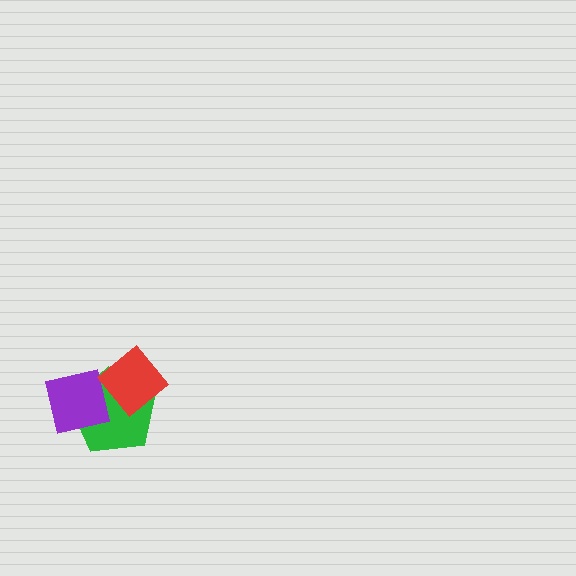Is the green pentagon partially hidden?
Yes, it is partially covered by another shape.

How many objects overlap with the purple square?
2 objects overlap with the purple square.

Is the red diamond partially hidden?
No, no other shape covers it.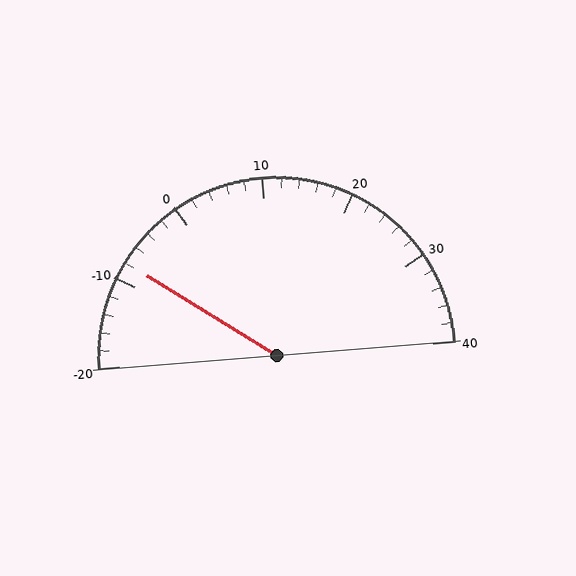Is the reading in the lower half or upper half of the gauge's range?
The reading is in the lower half of the range (-20 to 40).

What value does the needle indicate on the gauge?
The needle indicates approximately -8.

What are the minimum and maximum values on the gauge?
The gauge ranges from -20 to 40.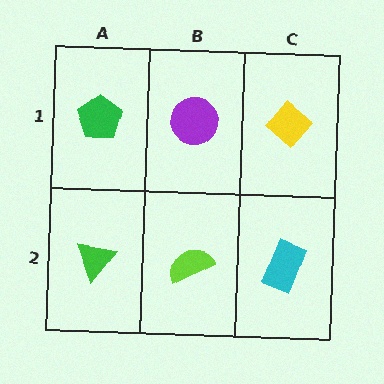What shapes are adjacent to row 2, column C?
A yellow diamond (row 1, column C), a lime semicircle (row 2, column B).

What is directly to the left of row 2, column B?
A green triangle.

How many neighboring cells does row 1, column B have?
3.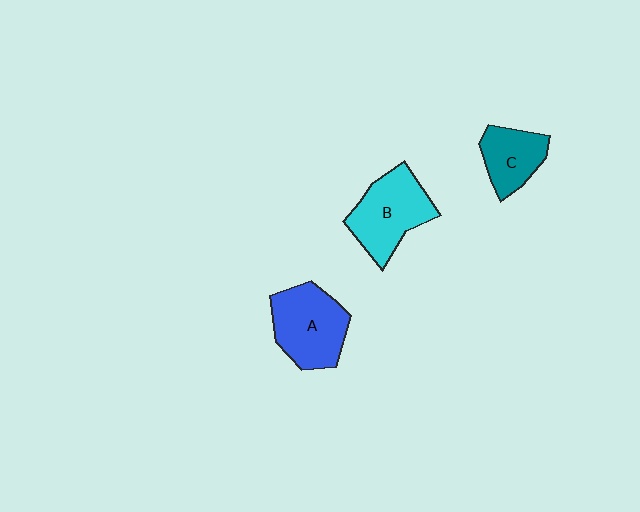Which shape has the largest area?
Shape A (blue).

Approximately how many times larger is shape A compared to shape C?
Approximately 1.5 times.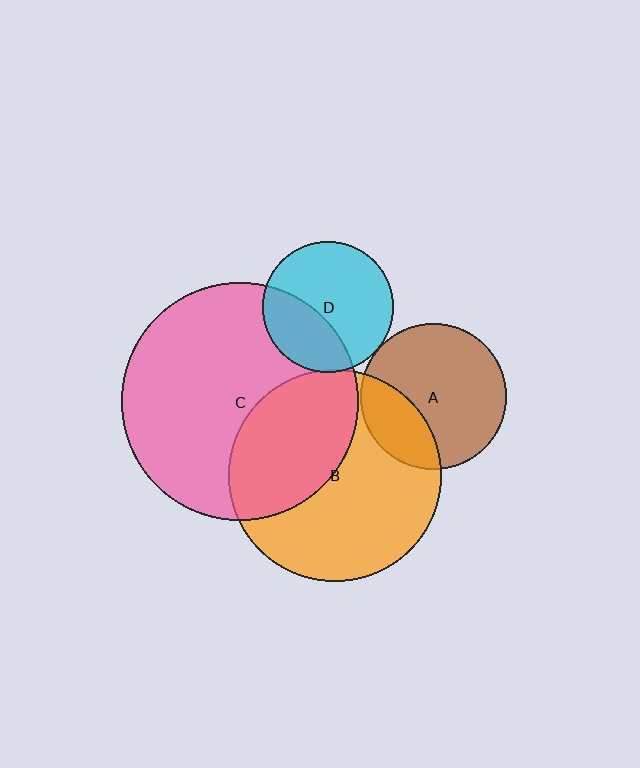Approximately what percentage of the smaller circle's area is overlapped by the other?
Approximately 5%.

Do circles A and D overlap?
Yes.